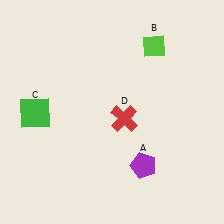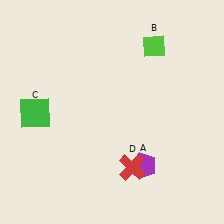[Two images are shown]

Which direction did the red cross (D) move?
The red cross (D) moved down.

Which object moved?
The red cross (D) moved down.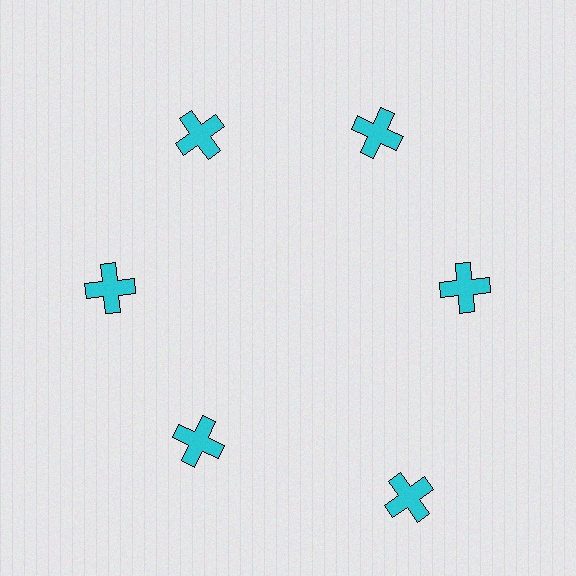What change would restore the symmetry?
The symmetry would be restored by moving it inward, back onto the ring so that all 6 crosses sit at equal angles and equal distance from the center.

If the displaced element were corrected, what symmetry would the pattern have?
It would have 6-fold rotational symmetry — the pattern would map onto itself every 60 degrees.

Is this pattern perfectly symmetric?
No. The 6 cyan crosses are arranged in a ring, but one element near the 5 o'clock position is pushed outward from the center, breaking the 6-fold rotational symmetry.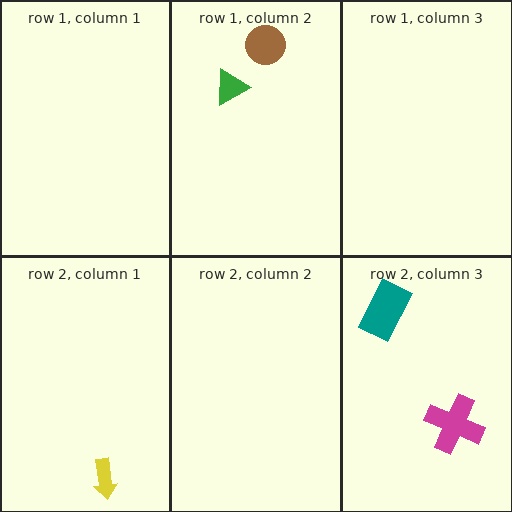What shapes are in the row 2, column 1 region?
The yellow arrow.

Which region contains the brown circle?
The row 1, column 2 region.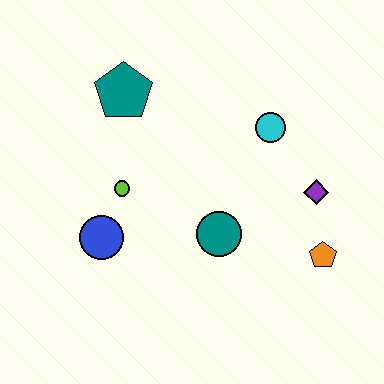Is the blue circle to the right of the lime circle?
No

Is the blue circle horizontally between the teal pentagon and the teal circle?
No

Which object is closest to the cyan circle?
The purple diamond is closest to the cyan circle.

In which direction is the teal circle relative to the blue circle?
The teal circle is to the right of the blue circle.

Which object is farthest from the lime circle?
The orange pentagon is farthest from the lime circle.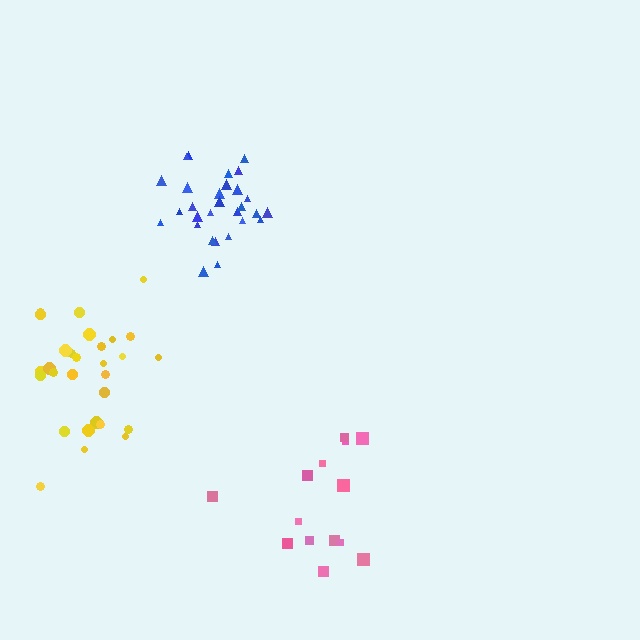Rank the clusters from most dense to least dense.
blue, yellow, pink.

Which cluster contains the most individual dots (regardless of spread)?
Blue (29).